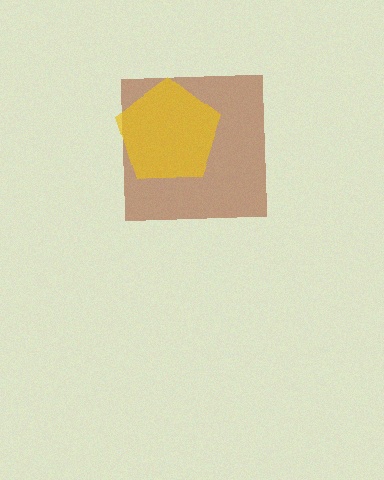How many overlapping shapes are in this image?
There are 2 overlapping shapes in the image.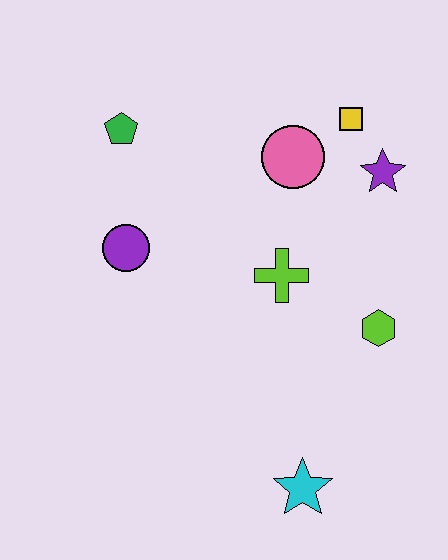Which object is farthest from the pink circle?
The cyan star is farthest from the pink circle.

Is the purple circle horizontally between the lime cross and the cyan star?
No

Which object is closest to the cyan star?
The lime hexagon is closest to the cyan star.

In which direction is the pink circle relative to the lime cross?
The pink circle is above the lime cross.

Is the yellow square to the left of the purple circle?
No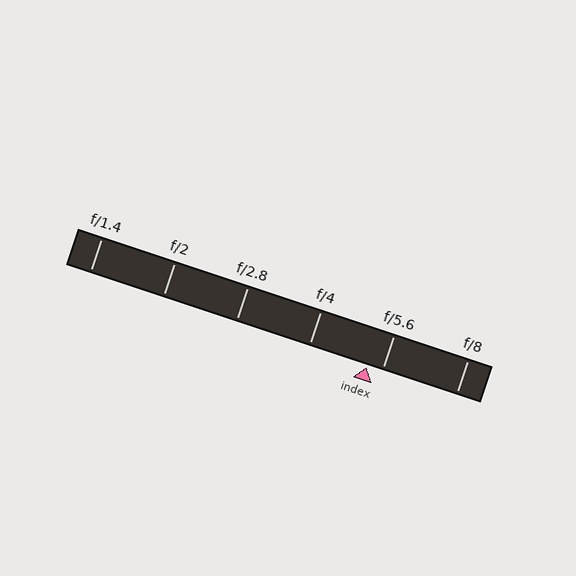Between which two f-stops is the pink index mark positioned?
The index mark is between f/4 and f/5.6.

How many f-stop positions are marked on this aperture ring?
There are 6 f-stop positions marked.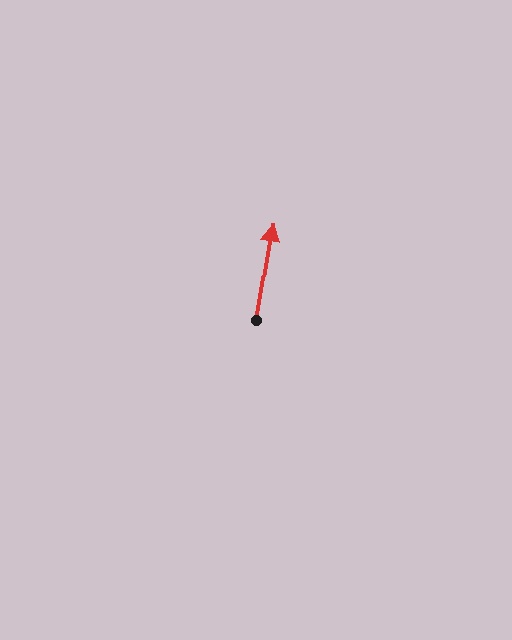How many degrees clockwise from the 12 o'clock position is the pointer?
Approximately 9 degrees.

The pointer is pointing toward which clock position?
Roughly 12 o'clock.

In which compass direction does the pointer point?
North.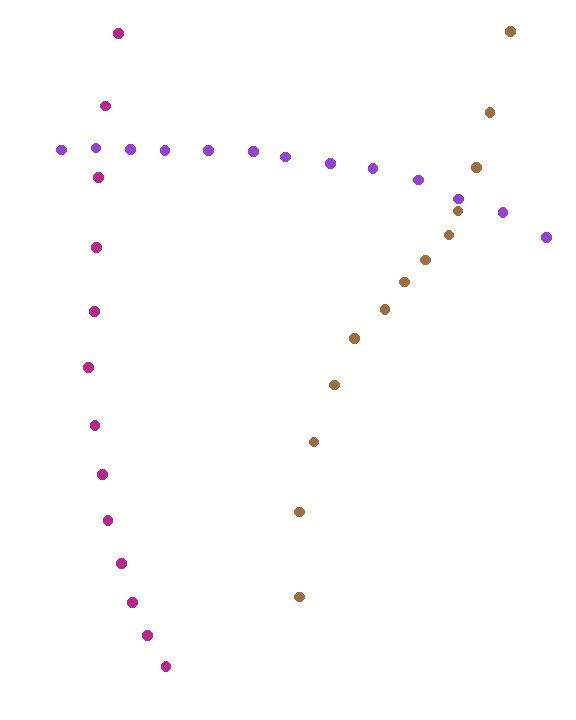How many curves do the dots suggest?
There are 3 distinct paths.